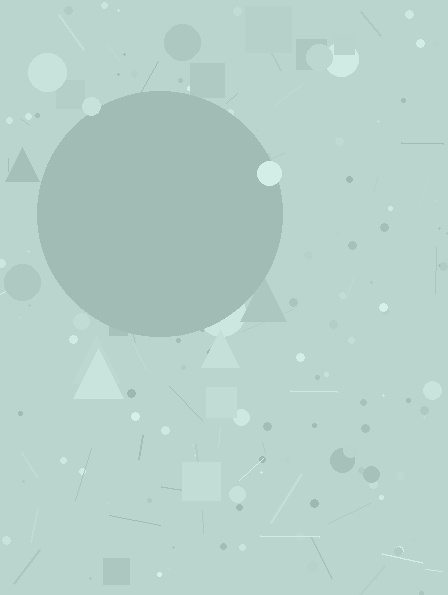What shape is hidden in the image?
A circle is hidden in the image.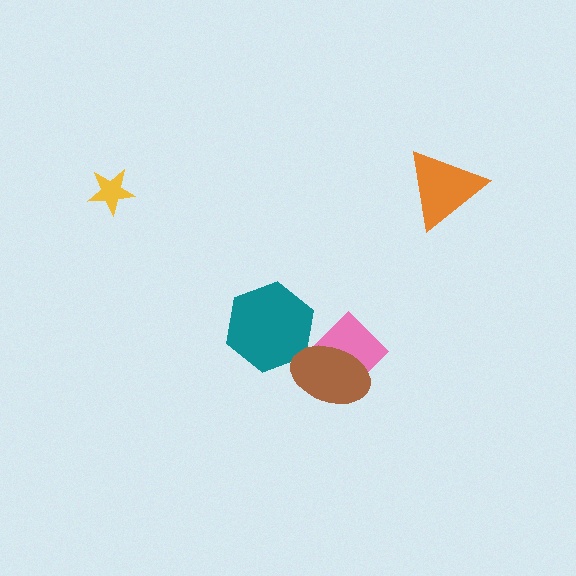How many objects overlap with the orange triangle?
0 objects overlap with the orange triangle.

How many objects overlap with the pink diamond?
1 object overlaps with the pink diamond.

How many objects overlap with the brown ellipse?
2 objects overlap with the brown ellipse.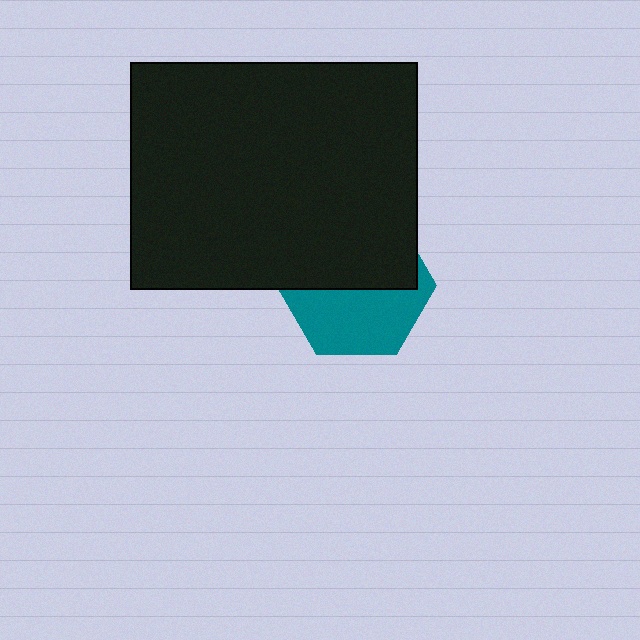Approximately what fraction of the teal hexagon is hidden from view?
Roughly 51% of the teal hexagon is hidden behind the black rectangle.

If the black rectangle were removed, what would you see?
You would see the complete teal hexagon.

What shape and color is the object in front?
The object in front is a black rectangle.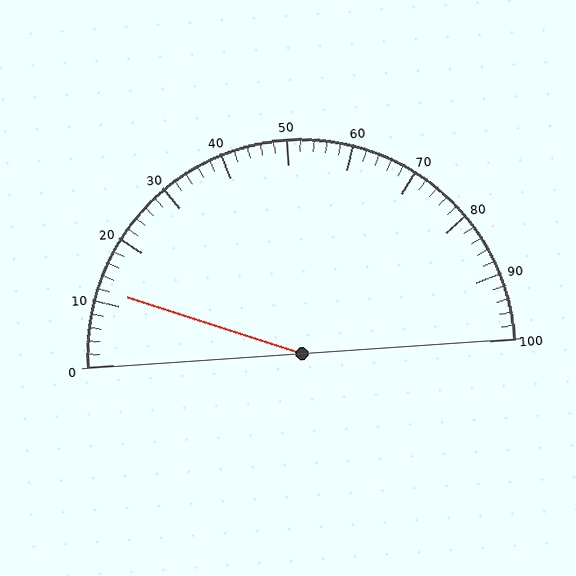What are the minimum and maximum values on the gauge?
The gauge ranges from 0 to 100.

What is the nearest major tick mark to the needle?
The nearest major tick mark is 10.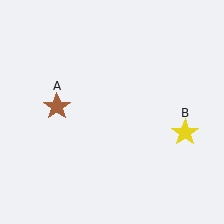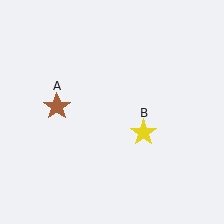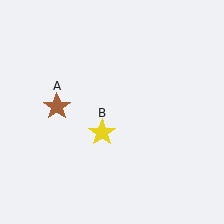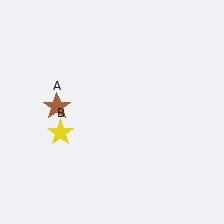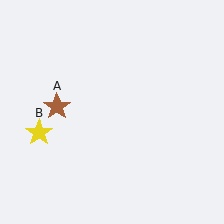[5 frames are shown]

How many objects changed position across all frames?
1 object changed position: yellow star (object B).